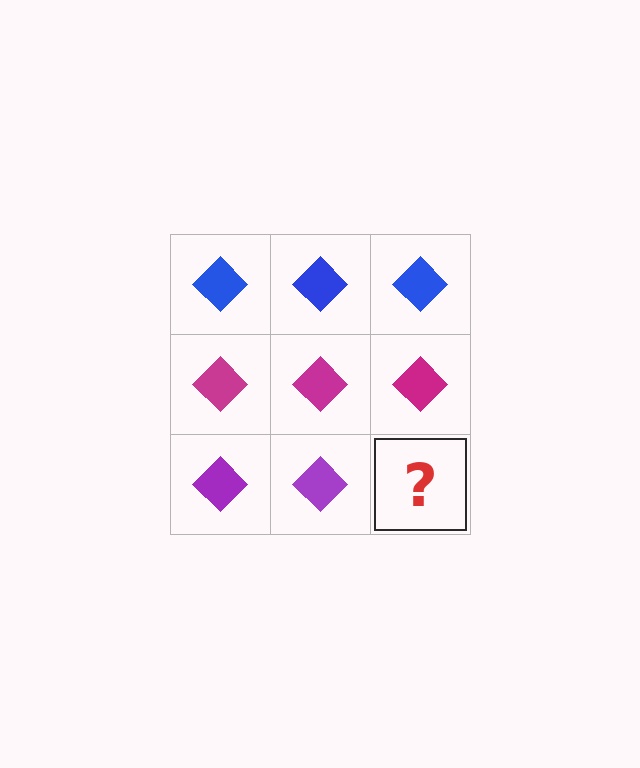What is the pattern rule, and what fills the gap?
The rule is that each row has a consistent color. The gap should be filled with a purple diamond.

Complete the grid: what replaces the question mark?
The question mark should be replaced with a purple diamond.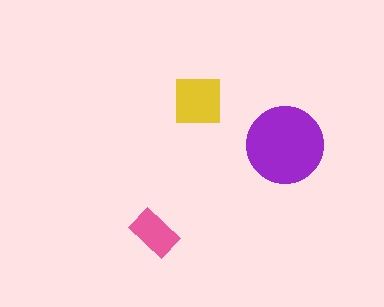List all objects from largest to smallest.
The purple circle, the yellow square, the pink rectangle.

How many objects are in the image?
There are 3 objects in the image.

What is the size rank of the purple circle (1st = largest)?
1st.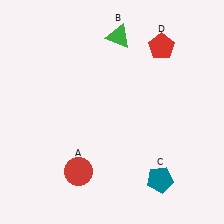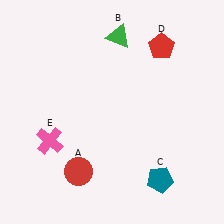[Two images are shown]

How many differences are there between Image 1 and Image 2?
There is 1 difference between the two images.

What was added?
A pink cross (E) was added in Image 2.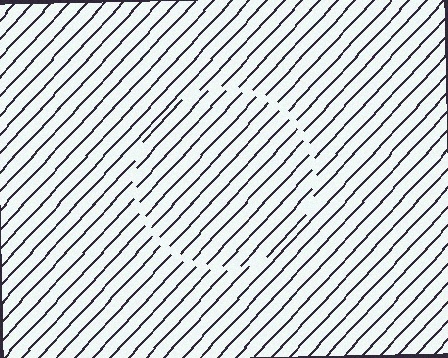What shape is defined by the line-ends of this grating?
An illusory circle. The interior of the shape contains the same grating, shifted by half a period — the contour is defined by the phase discontinuity where line-ends from the inner and outer gratings abut.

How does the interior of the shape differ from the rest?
The interior of the shape contains the same grating, shifted by half a period — the contour is defined by the phase discontinuity where line-ends from the inner and outer gratings abut.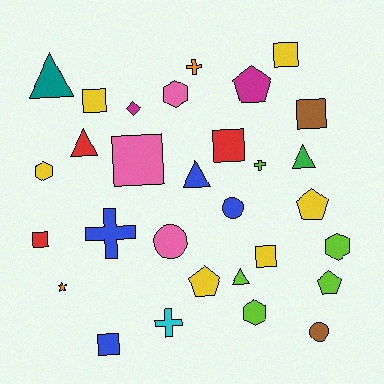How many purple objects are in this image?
There are no purple objects.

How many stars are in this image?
There is 1 star.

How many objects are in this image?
There are 30 objects.